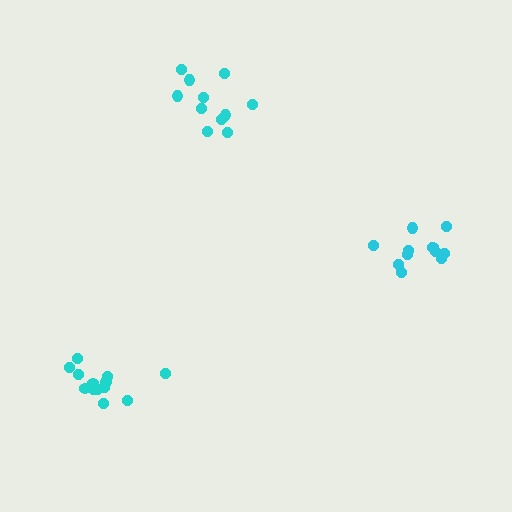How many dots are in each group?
Group 1: 12 dots, Group 2: 13 dots, Group 3: 11 dots (36 total).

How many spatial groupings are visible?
There are 3 spatial groupings.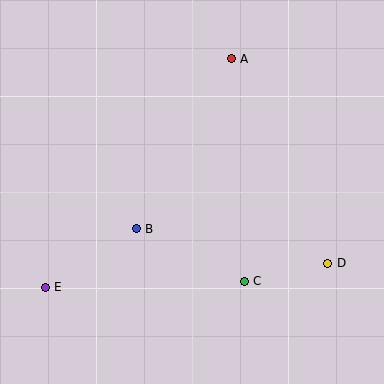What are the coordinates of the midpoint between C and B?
The midpoint between C and B is at (190, 255).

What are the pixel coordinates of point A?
Point A is at (231, 59).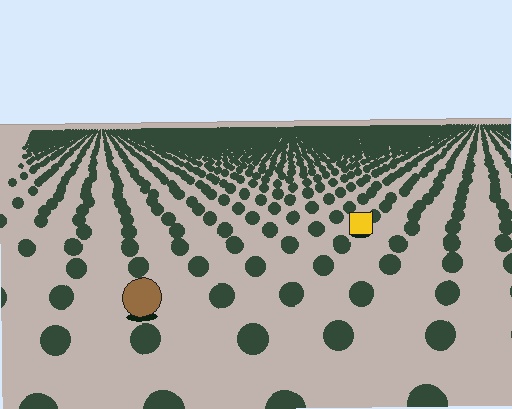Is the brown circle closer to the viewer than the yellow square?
Yes. The brown circle is closer — you can tell from the texture gradient: the ground texture is coarser near it.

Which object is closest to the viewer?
The brown circle is closest. The texture marks near it are larger and more spread out.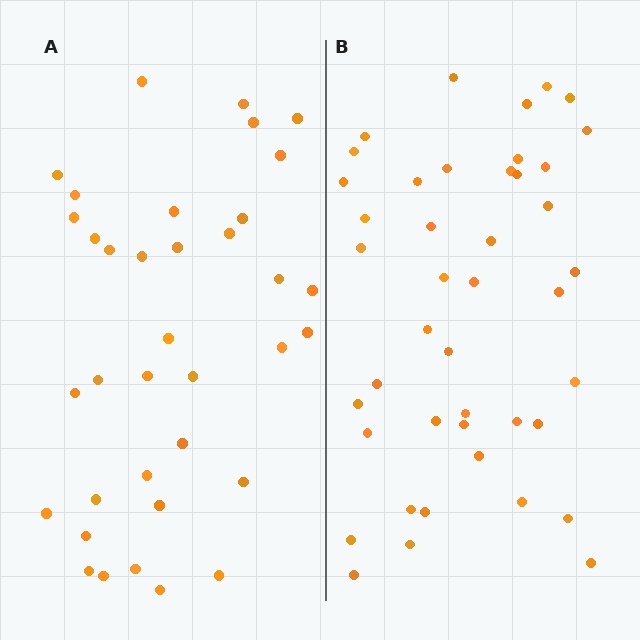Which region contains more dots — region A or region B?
Region B (the right region) has more dots.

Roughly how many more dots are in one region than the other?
Region B has roughly 8 or so more dots than region A.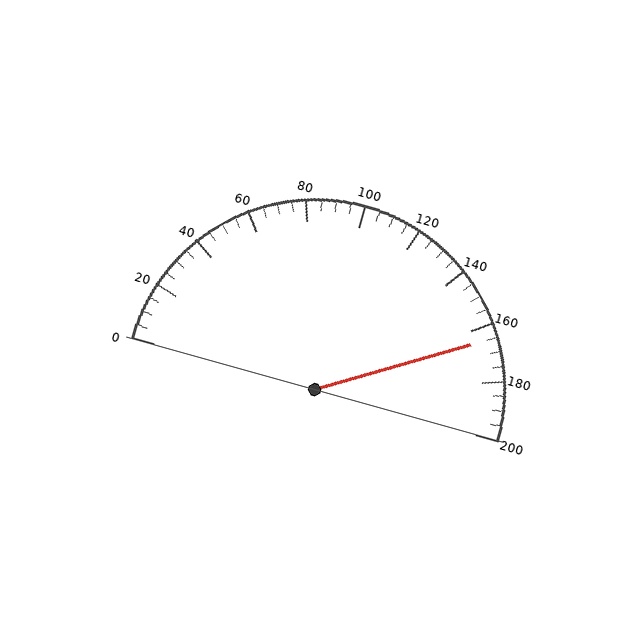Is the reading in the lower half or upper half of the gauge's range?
The reading is in the upper half of the range (0 to 200).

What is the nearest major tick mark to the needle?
The nearest major tick mark is 160.